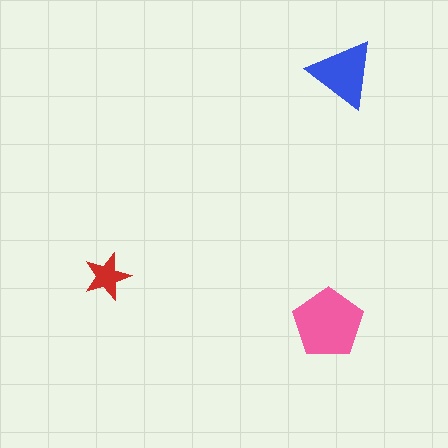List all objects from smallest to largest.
The red star, the blue triangle, the pink pentagon.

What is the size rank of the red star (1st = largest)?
3rd.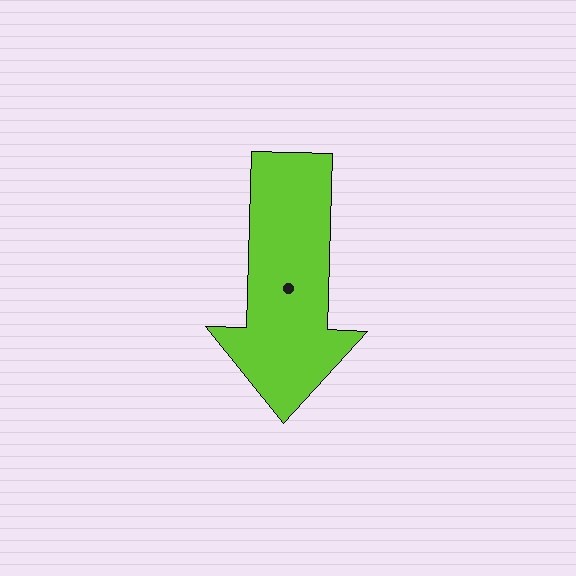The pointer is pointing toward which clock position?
Roughly 6 o'clock.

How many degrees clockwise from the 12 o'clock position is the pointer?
Approximately 182 degrees.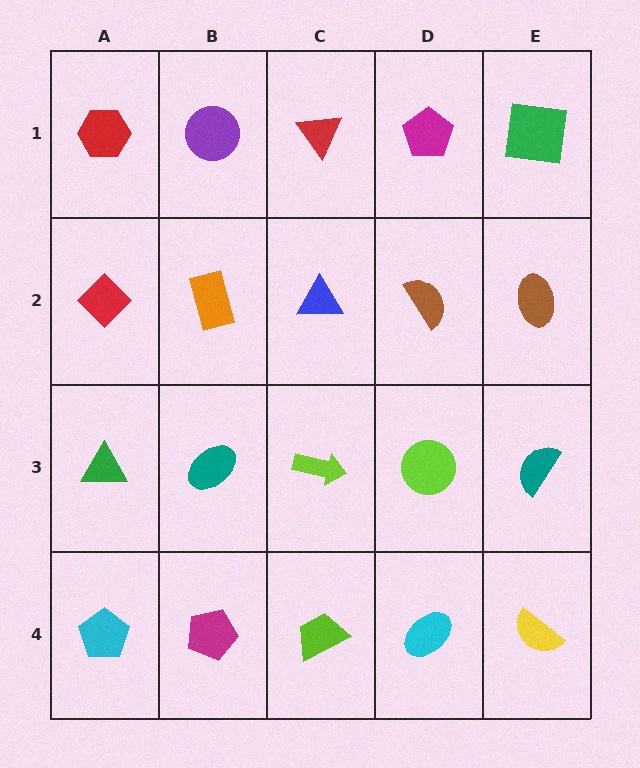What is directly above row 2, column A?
A red hexagon.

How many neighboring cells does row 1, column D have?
3.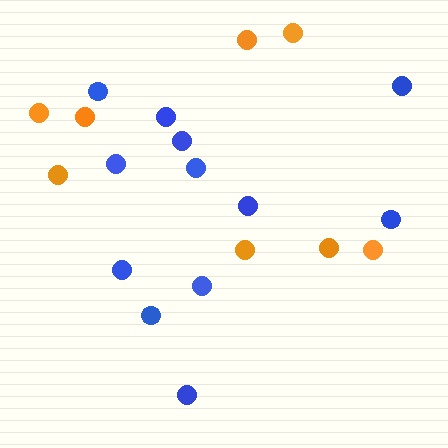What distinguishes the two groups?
There are 2 groups: one group of blue circles (12) and one group of orange circles (8).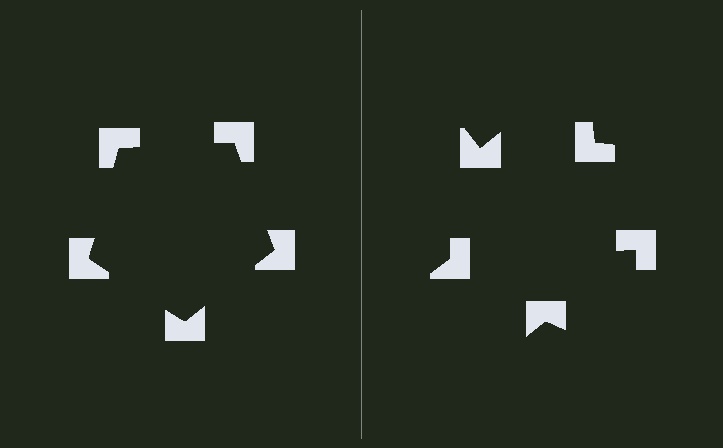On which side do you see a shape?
An illusory pentagon appears on the left side. On the right side the wedge cuts are rotated, so no coherent shape forms.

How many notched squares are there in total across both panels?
10 — 5 on each side.